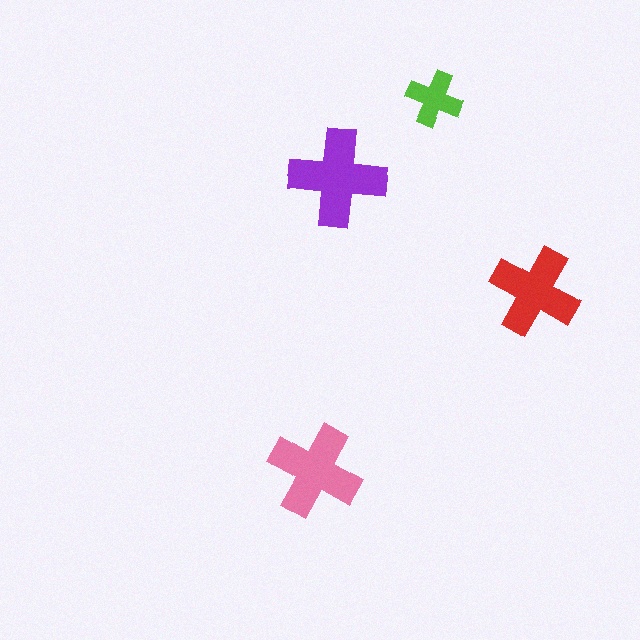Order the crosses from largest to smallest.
the purple one, the pink one, the red one, the lime one.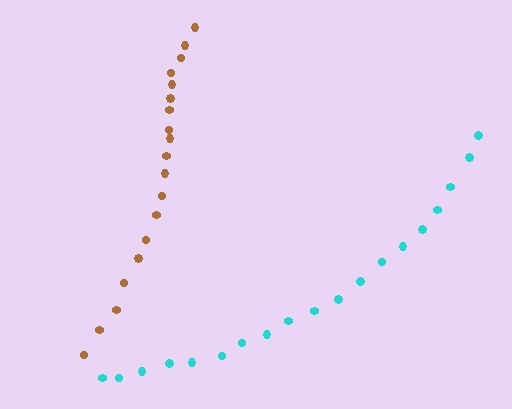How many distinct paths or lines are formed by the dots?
There are 2 distinct paths.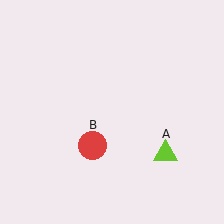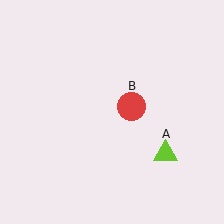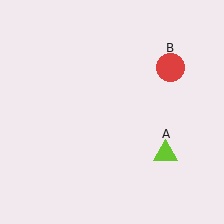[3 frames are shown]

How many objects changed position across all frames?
1 object changed position: red circle (object B).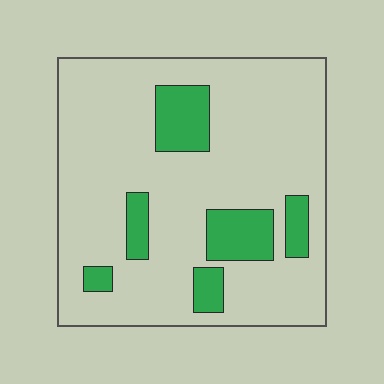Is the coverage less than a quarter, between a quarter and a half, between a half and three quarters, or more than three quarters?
Less than a quarter.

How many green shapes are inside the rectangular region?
6.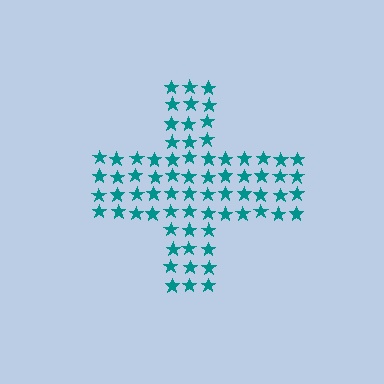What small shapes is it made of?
It is made of small stars.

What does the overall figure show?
The overall figure shows a cross.